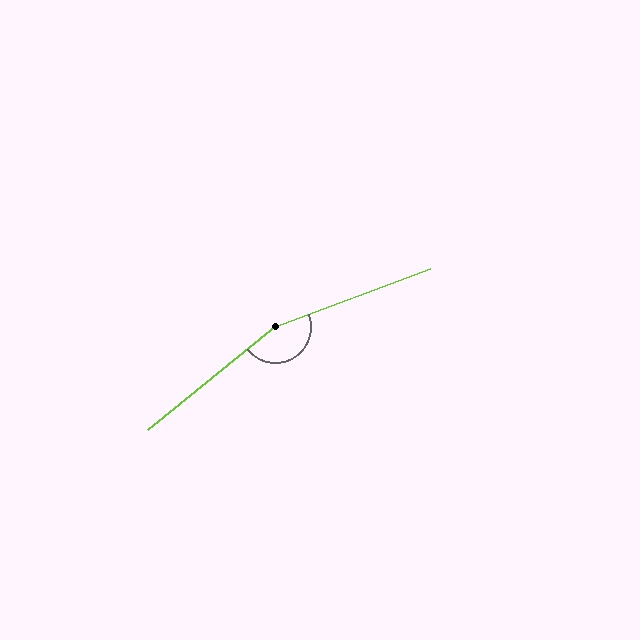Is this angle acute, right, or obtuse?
It is obtuse.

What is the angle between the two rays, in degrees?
Approximately 162 degrees.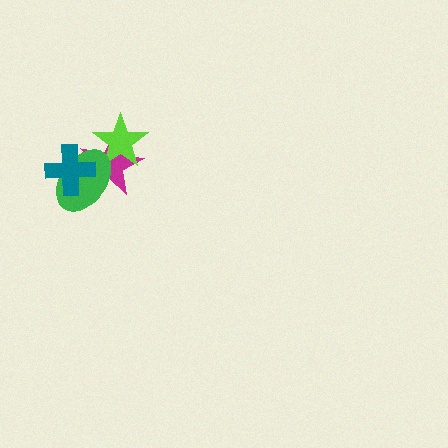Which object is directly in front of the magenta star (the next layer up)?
The lime star is directly in front of the magenta star.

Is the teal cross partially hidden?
No, no other shape covers it.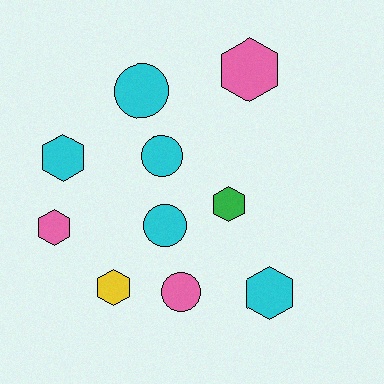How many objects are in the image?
There are 10 objects.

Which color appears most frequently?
Cyan, with 5 objects.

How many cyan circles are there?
There are 3 cyan circles.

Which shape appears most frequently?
Hexagon, with 6 objects.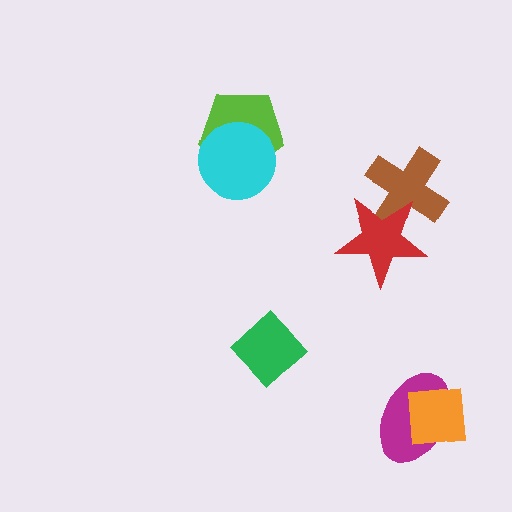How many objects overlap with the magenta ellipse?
1 object overlaps with the magenta ellipse.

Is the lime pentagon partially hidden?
Yes, it is partially covered by another shape.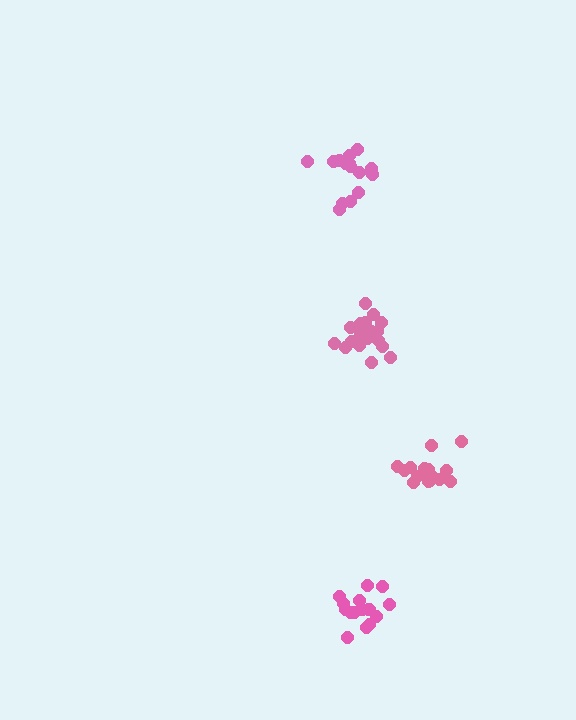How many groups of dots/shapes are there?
There are 4 groups.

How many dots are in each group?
Group 1: 16 dots, Group 2: 17 dots, Group 3: 20 dots, Group 4: 16 dots (69 total).